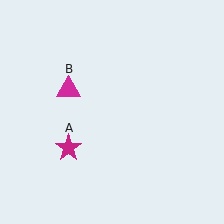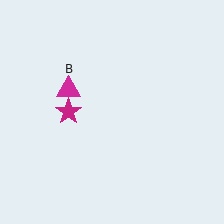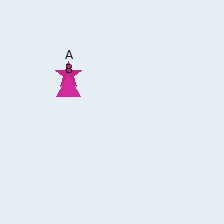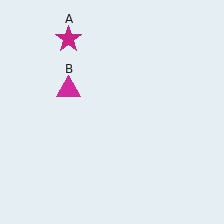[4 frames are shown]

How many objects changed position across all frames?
1 object changed position: magenta star (object A).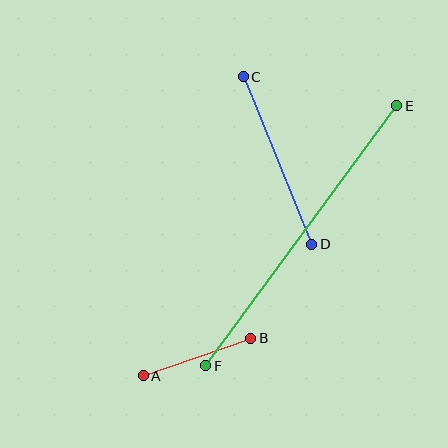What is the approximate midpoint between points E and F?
The midpoint is at approximately (301, 236) pixels.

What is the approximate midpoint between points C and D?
The midpoint is at approximately (278, 161) pixels.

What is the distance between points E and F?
The distance is approximately 323 pixels.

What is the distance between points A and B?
The distance is approximately 114 pixels.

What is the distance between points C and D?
The distance is approximately 181 pixels.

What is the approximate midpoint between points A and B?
The midpoint is at approximately (197, 357) pixels.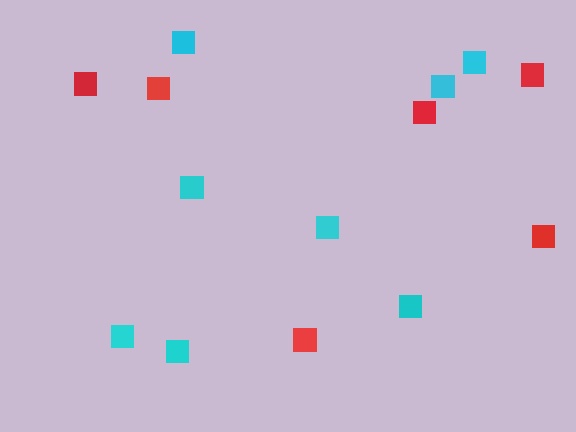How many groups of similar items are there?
There are 2 groups: one group of red squares (6) and one group of cyan squares (8).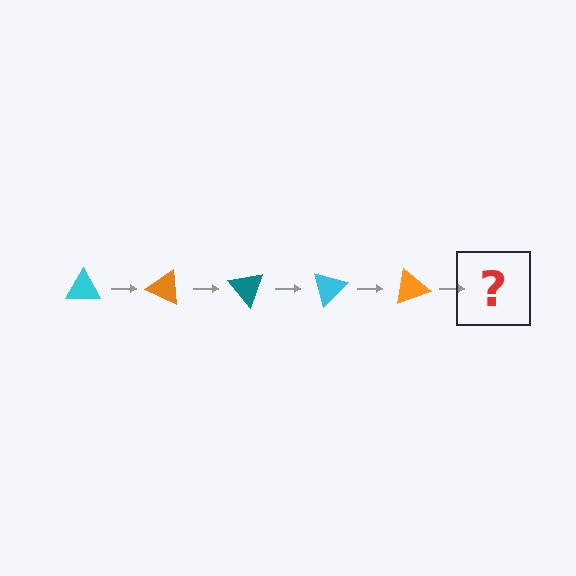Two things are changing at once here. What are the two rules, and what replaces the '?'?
The two rules are that it rotates 25 degrees each step and the color cycles through cyan, orange, and teal. The '?' should be a teal triangle, rotated 125 degrees from the start.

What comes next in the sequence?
The next element should be a teal triangle, rotated 125 degrees from the start.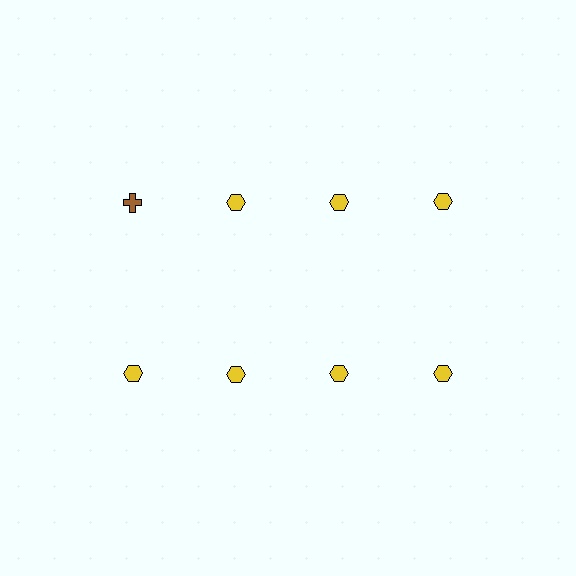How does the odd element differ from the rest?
It differs in both color (brown instead of yellow) and shape (cross instead of hexagon).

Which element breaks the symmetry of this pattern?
The brown cross in the top row, leftmost column breaks the symmetry. All other shapes are yellow hexagons.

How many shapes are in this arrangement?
There are 8 shapes arranged in a grid pattern.